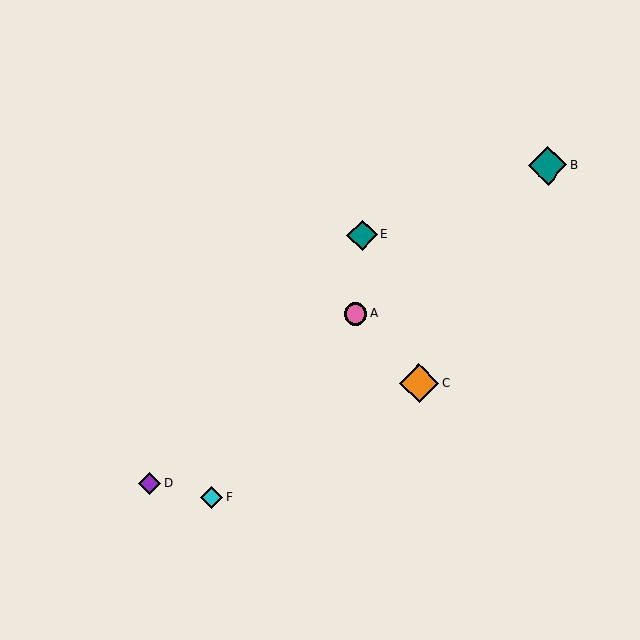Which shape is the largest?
The orange diamond (labeled C) is the largest.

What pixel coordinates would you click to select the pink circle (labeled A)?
Click at (355, 313) to select the pink circle A.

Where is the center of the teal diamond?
The center of the teal diamond is at (362, 235).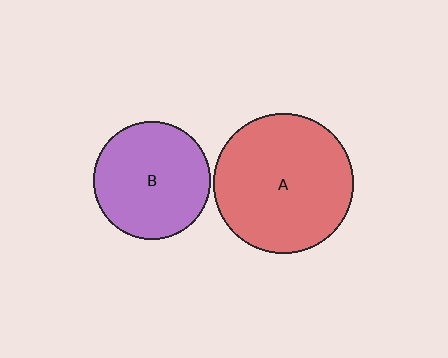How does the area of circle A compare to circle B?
Approximately 1.4 times.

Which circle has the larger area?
Circle A (red).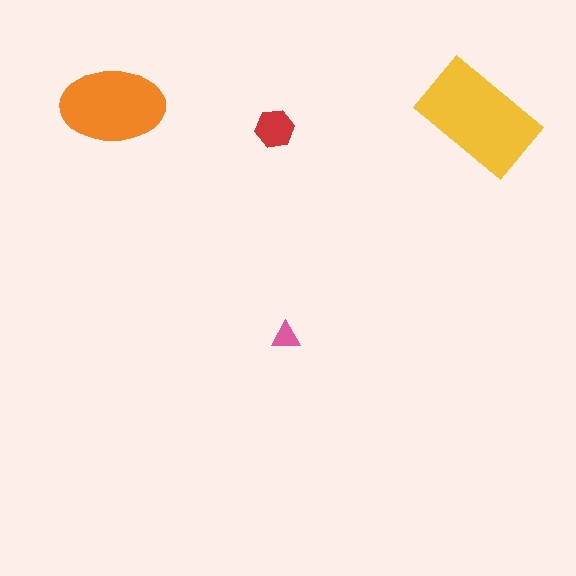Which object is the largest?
The yellow rectangle.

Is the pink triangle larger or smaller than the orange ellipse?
Smaller.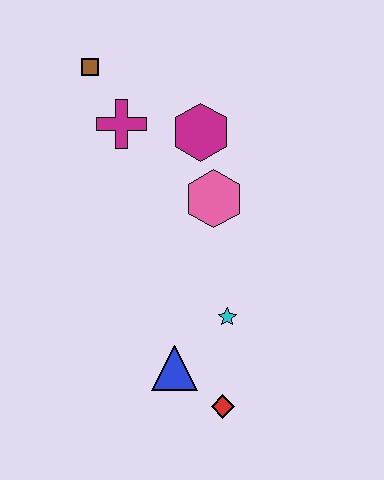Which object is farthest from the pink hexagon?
The red diamond is farthest from the pink hexagon.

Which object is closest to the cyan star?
The blue triangle is closest to the cyan star.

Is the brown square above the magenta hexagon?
Yes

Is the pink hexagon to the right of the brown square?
Yes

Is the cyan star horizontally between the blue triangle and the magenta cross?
No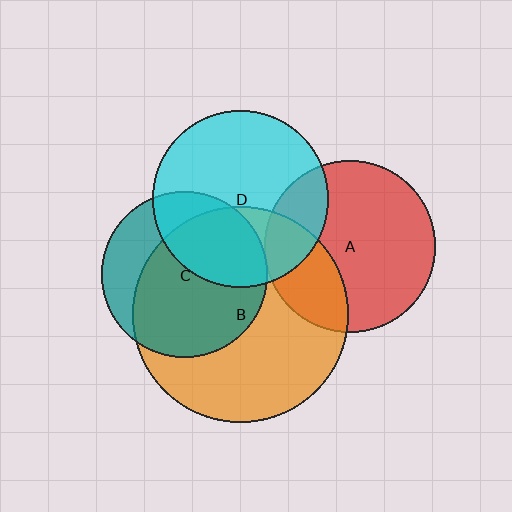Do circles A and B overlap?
Yes.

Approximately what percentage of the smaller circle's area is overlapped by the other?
Approximately 30%.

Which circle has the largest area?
Circle B (orange).